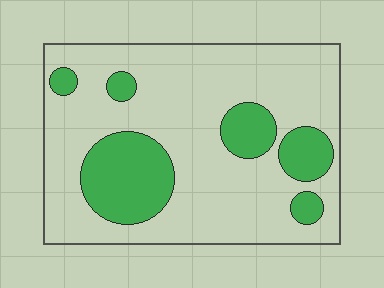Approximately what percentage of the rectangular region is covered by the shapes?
Approximately 25%.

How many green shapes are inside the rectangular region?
6.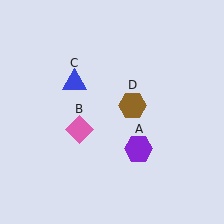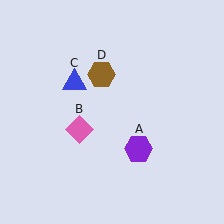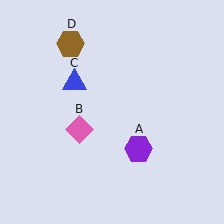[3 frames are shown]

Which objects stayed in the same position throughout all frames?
Purple hexagon (object A) and pink diamond (object B) and blue triangle (object C) remained stationary.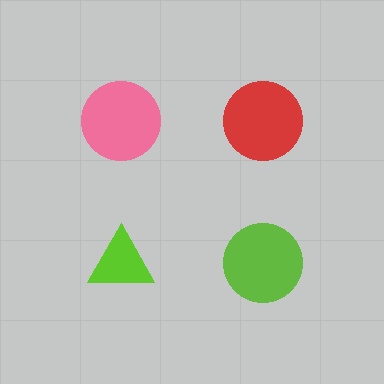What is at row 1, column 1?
A pink circle.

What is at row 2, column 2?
A lime circle.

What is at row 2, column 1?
A lime triangle.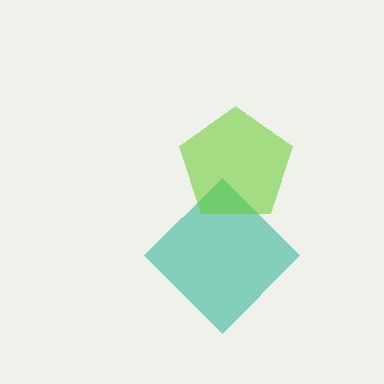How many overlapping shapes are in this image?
There are 2 overlapping shapes in the image.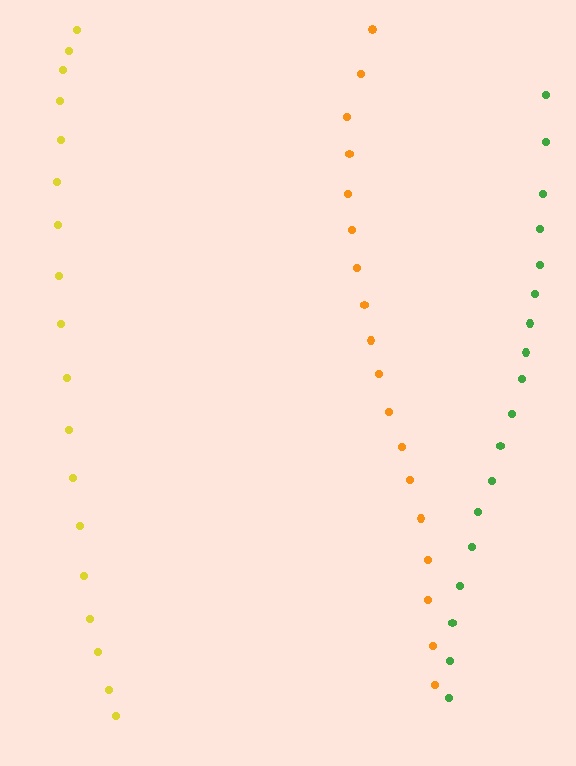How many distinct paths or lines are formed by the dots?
There are 3 distinct paths.